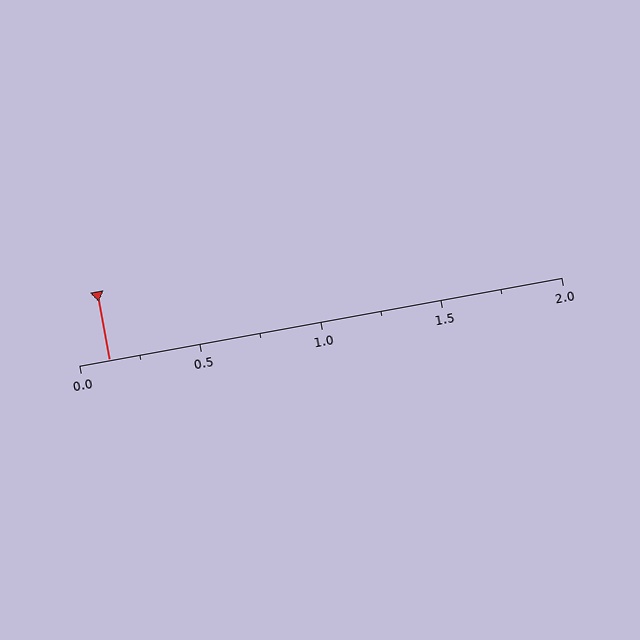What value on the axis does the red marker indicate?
The marker indicates approximately 0.12.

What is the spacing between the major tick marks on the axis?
The major ticks are spaced 0.5 apart.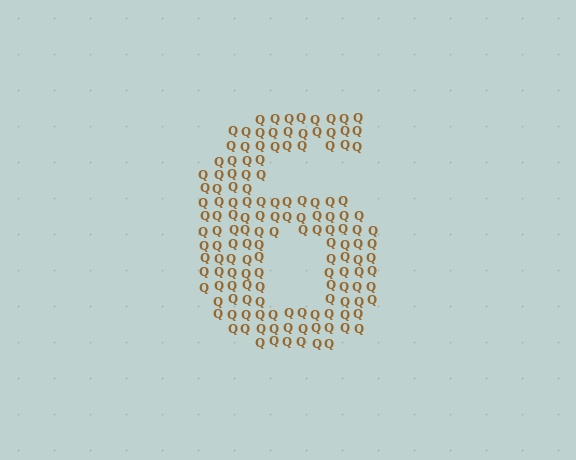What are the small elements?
The small elements are letter Q's.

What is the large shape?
The large shape is the digit 6.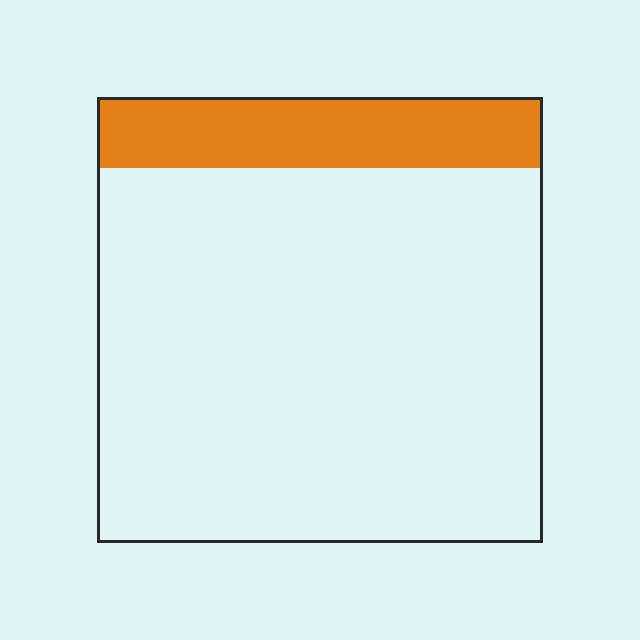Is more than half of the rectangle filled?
No.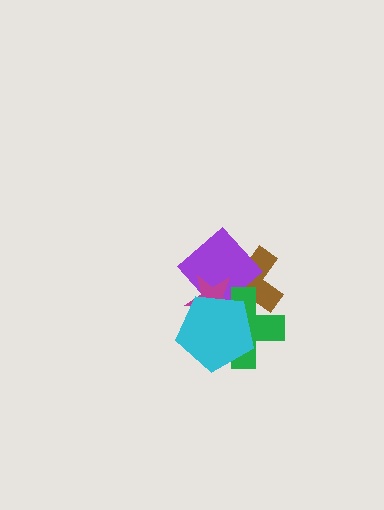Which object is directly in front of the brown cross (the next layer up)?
The purple diamond is directly in front of the brown cross.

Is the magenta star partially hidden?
Yes, it is partially covered by another shape.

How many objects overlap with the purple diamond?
4 objects overlap with the purple diamond.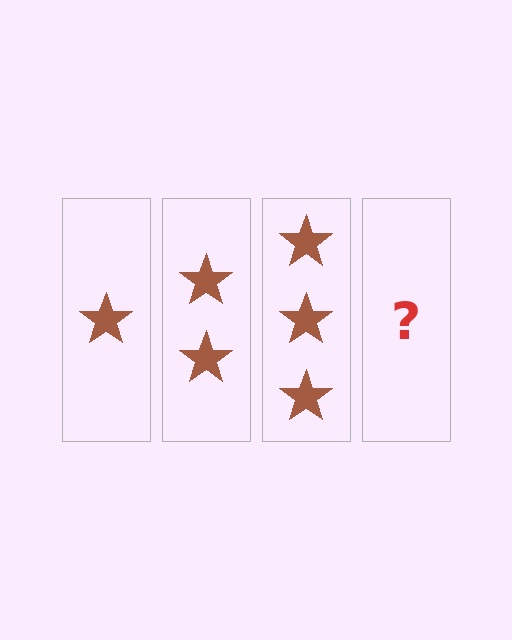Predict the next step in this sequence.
The next step is 4 stars.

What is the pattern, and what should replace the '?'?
The pattern is that each step adds one more star. The '?' should be 4 stars.